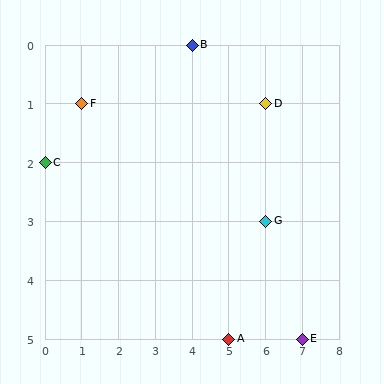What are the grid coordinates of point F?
Point F is at grid coordinates (1, 1).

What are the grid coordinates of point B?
Point B is at grid coordinates (4, 0).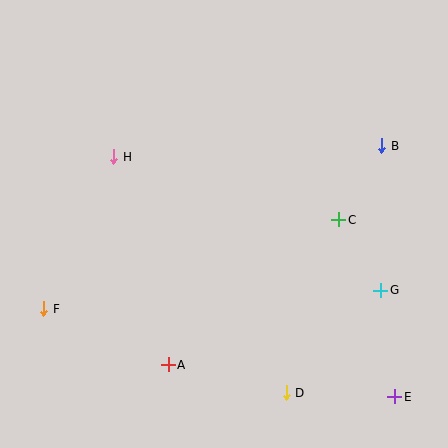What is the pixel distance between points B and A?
The distance between B and A is 306 pixels.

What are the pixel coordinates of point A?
Point A is at (168, 365).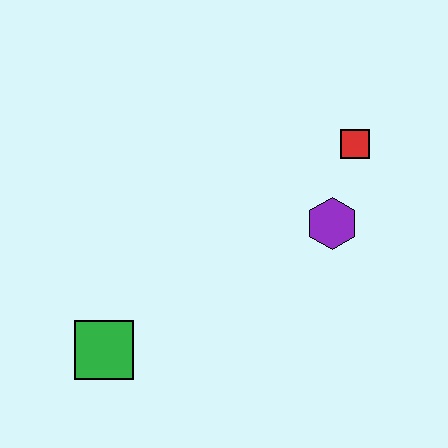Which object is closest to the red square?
The purple hexagon is closest to the red square.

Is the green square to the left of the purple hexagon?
Yes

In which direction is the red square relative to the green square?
The red square is to the right of the green square.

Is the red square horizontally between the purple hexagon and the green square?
No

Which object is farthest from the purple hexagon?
The green square is farthest from the purple hexagon.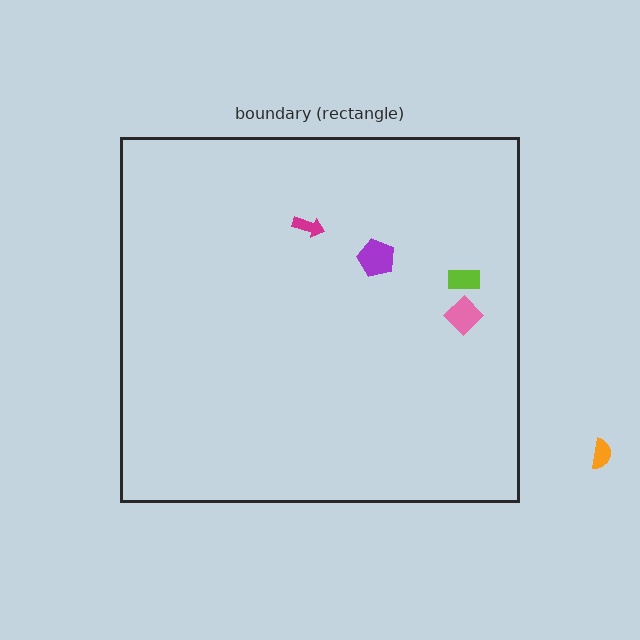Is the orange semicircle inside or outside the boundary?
Outside.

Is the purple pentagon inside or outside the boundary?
Inside.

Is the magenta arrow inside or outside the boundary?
Inside.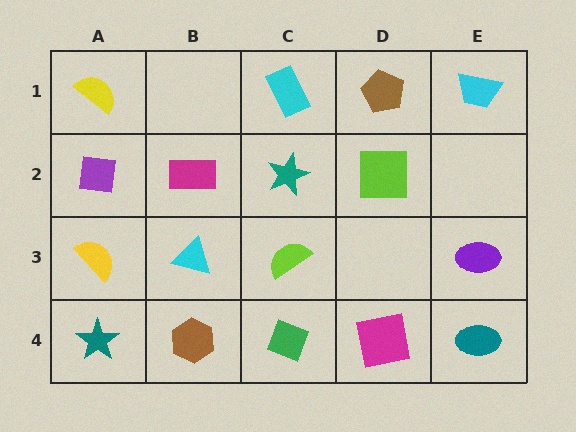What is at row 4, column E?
A teal ellipse.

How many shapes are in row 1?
4 shapes.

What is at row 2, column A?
A purple square.